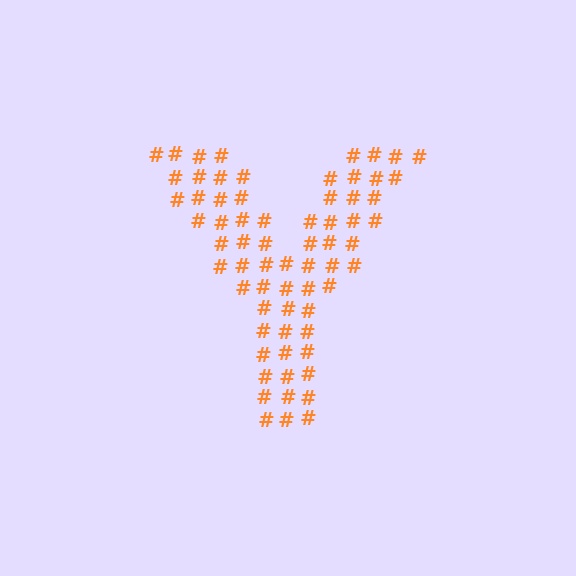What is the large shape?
The large shape is the letter Y.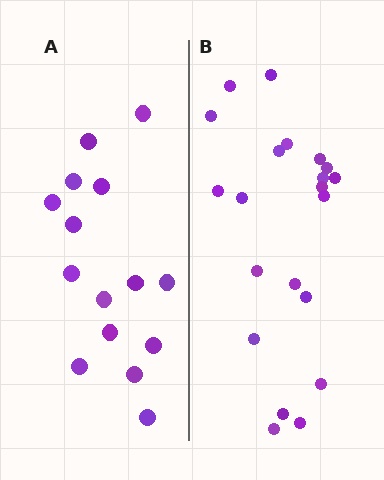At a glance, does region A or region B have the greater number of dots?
Region B (the right region) has more dots.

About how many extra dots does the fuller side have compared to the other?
Region B has about 6 more dots than region A.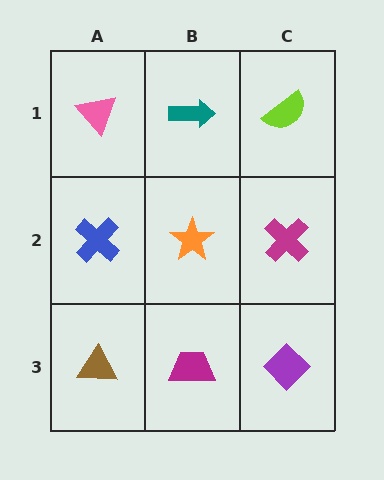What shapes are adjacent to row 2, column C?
A lime semicircle (row 1, column C), a purple diamond (row 3, column C), an orange star (row 2, column B).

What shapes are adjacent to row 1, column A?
A blue cross (row 2, column A), a teal arrow (row 1, column B).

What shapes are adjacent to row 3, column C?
A magenta cross (row 2, column C), a magenta trapezoid (row 3, column B).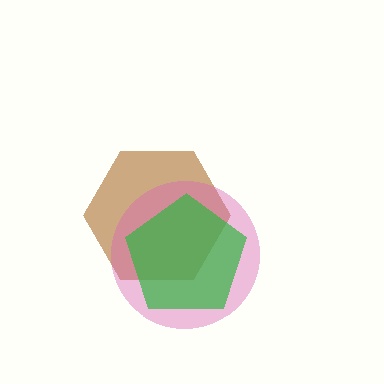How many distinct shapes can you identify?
There are 3 distinct shapes: a brown hexagon, a pink circle, a green pentagon.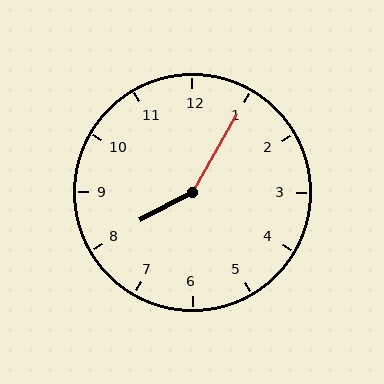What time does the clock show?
8:05.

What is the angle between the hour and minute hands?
Approximately 148 degrees.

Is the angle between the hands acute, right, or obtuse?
It is obtuse.